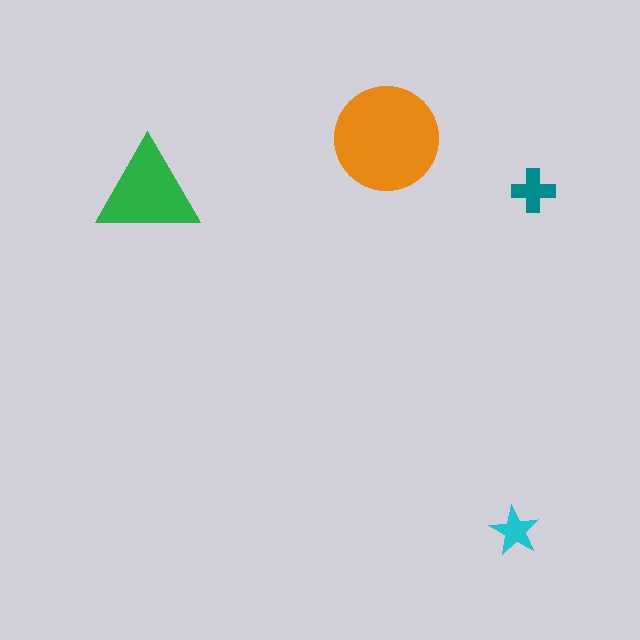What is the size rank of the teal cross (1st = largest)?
3rd.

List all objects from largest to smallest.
The orange circle, the green triangle, the teal cross, the cyan star.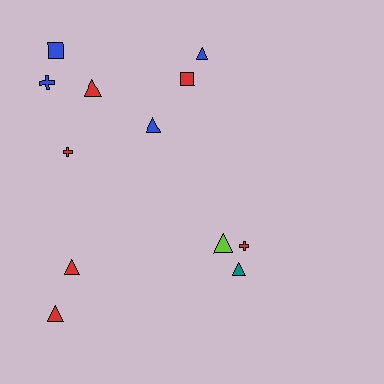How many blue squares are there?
There is 1 blue square.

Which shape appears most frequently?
Triangle, with 7 objects.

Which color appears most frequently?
Red, with 6 objects.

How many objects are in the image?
There are 12 objects.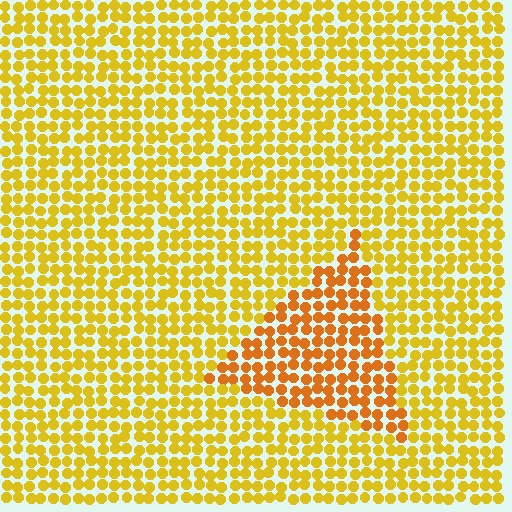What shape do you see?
I see a triangle.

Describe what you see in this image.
The image is filled with small yellow elements in a uniform arrangement. A triangle-shaped region is visible where the elements are tinted to a slightly different hue, forming a subtle color boundary.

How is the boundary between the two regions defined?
The boundary is defined purely by a slight shift in hue (about 25 degrees). Spacing, size, and orientation are identical on both sides.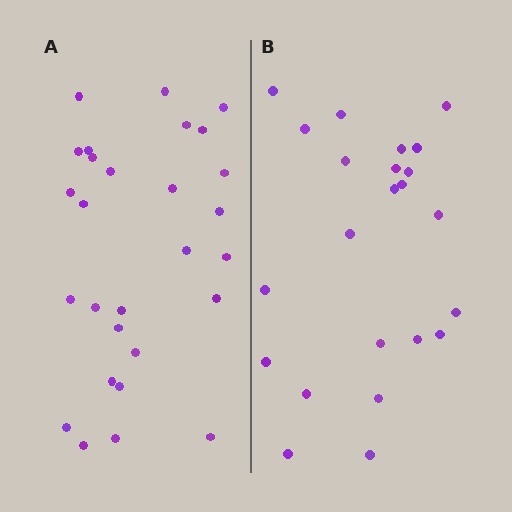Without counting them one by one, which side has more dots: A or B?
Region A (the left region) has more dots.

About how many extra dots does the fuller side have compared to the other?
Region A has about 5 more dots than region B.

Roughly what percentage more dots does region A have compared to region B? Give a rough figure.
About 20% more.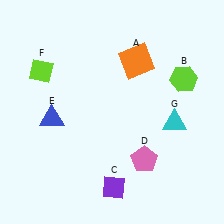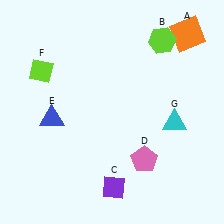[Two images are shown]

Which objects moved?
The objects that moved are: the orange square (A), the lime hexagon (B).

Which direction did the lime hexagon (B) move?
The lime hexagon (B) moved up.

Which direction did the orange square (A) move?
The orange square (A) moved right.